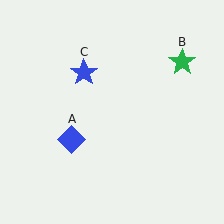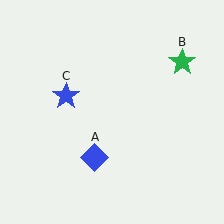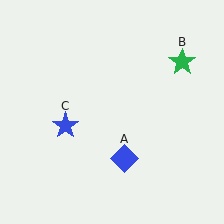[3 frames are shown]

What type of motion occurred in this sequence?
The blue diamond (object A), blue star (object C) rotated counterclockwise around the center of the scene.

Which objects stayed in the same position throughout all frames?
Green star (object B) remained stationary.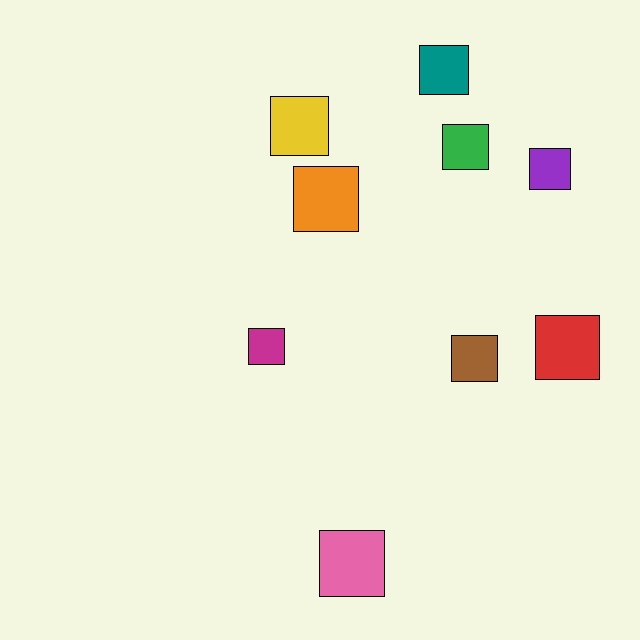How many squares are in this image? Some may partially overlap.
There are 9 squares.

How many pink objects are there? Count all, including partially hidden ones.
There is 1 pink object.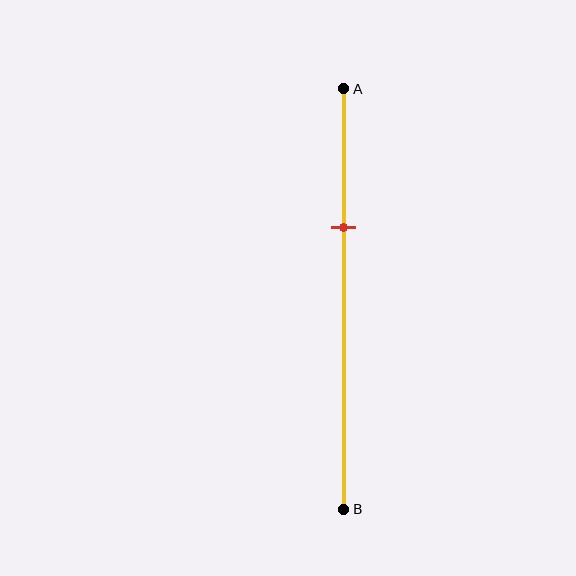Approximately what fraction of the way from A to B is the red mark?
The red mark is approximately 35% of the way from A to B.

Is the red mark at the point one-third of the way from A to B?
Yes, the mark is approximately at the one-third point.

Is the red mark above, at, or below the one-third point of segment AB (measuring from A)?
The red mark is approximately at the one-third point of segment AB.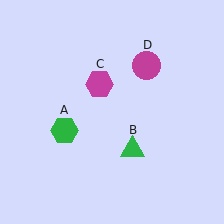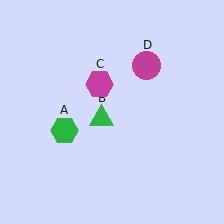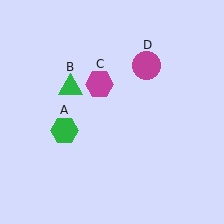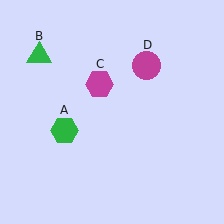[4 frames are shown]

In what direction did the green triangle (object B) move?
The green triangle (object B) moved up and to the left.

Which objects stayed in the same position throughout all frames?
Green hexagon (object A) and magenta hexagon (object C) and magenta circle (object D) remained stationary.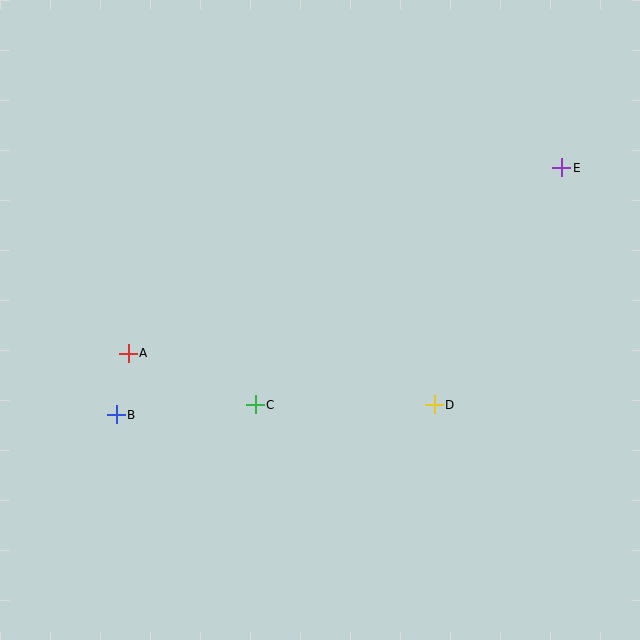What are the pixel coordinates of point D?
Point D is at (434, 405).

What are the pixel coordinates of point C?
Point C is at (255, 405).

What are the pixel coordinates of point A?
Point A is at (128, 353).